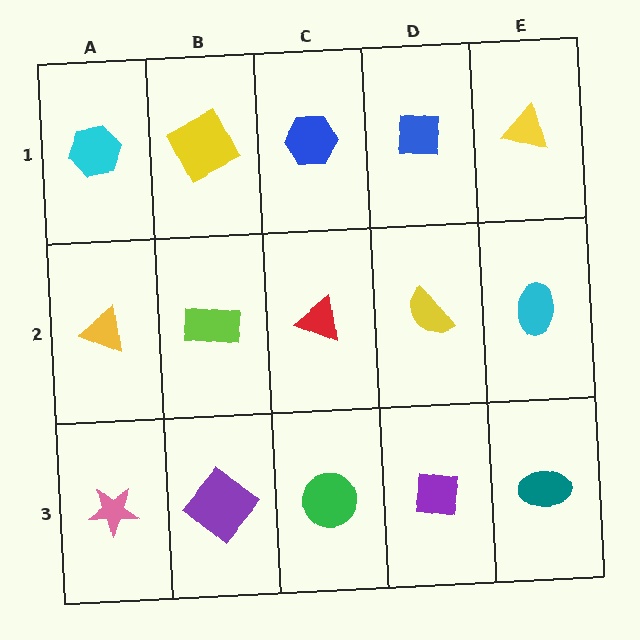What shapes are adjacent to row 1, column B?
A lime rectangle (row 2, column B), a cyan hexagon (row 1, column A), a blue hexagon (row 1, column C).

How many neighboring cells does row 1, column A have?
2.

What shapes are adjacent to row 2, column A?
A cyan hexagon (row 1, column A), a pink star (row 3, column A), a lime rectangle (row 2, column B).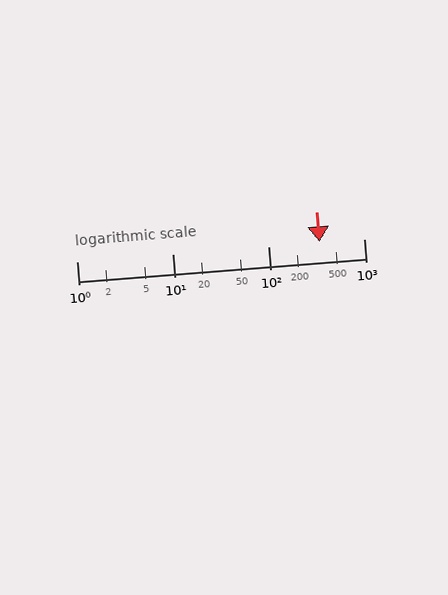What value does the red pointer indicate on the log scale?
The pointer indicates approximately 340.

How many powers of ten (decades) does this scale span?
The scale spans 3 decades, from 1 to 1000.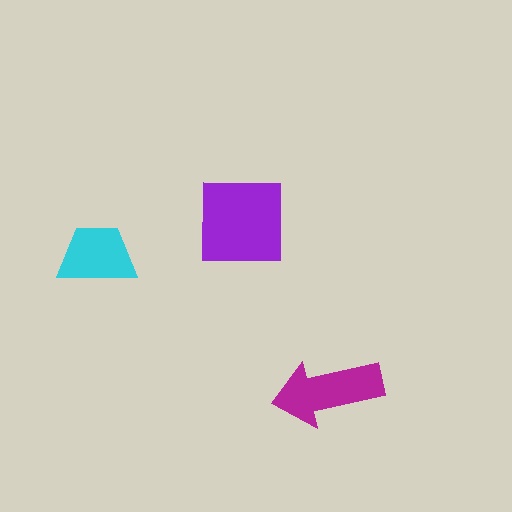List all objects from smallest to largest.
The cyan trapezoid, the magenta arrow, the purple square.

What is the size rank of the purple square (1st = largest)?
1st.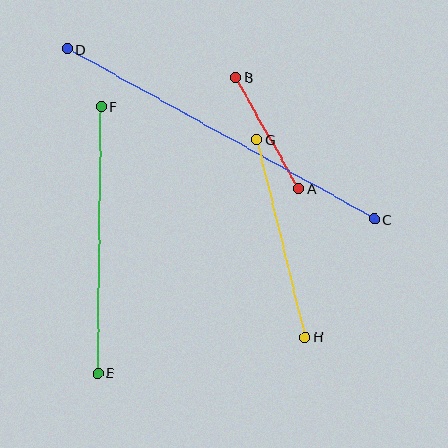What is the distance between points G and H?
The distance is approximately 204 pixels.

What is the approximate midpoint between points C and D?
The midpoint is at approximately (221, 134) pixels.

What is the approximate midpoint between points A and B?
The midpoint is at approximately (267, 133) pixels.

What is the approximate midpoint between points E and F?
The midpoint is at approximately (99, 240) pixels.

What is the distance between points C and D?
The distance is approximately 351 pixels.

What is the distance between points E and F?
The distance is approximately 266 pixels.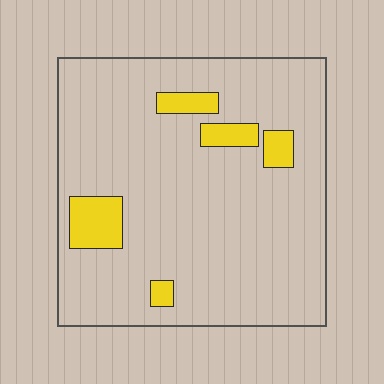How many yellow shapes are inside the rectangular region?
5.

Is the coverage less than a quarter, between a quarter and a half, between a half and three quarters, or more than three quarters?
Less than a quarter.